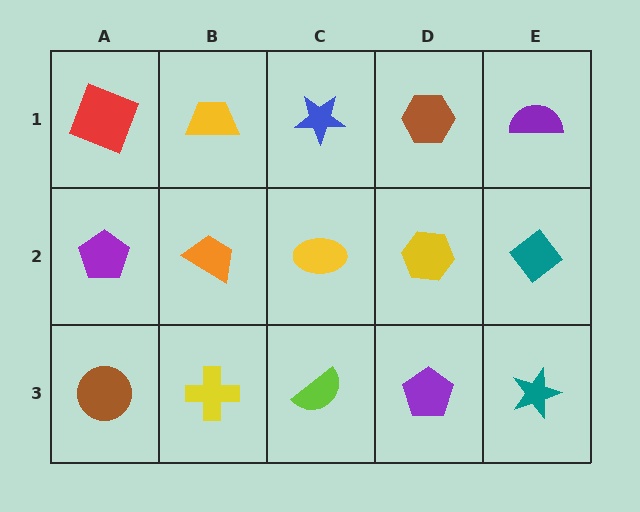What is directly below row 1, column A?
A purple pentagon.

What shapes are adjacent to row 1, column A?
A purple pentagon (row 2, column A), a yellow trapezoid (row 1, column B).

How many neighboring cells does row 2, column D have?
4.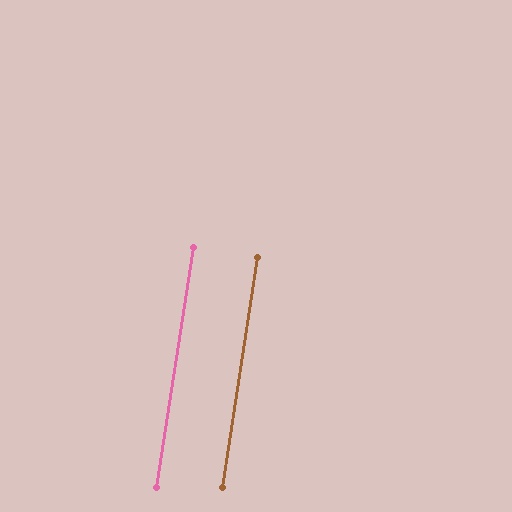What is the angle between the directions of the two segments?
Approximately 0 degrees.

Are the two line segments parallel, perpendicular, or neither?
Parallel — their directions differ by only 0.2°.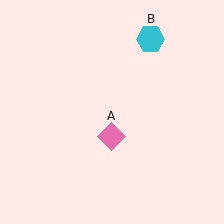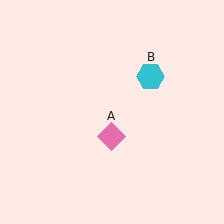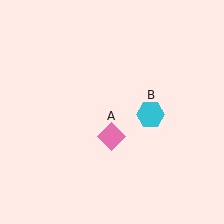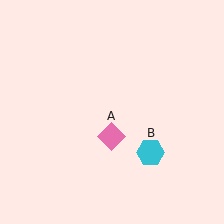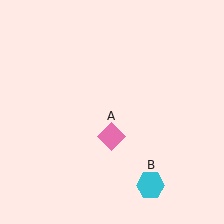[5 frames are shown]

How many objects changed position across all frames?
1 object changed position: cyan hexagon (object B).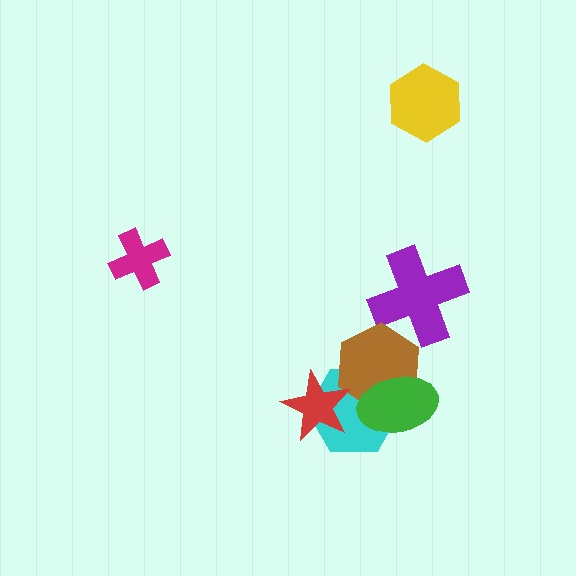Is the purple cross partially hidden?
Yes, it is partially covered by another shape.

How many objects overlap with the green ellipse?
2 objects overlap with the green ellipse.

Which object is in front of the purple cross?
The brown hexagon is in front of the purple cross.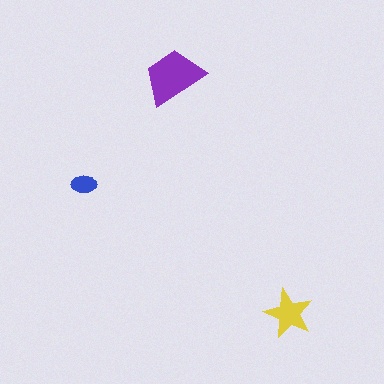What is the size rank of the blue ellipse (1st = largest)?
3rd.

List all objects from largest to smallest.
The purple trapezoid, the yellow star, the blue ellipse.